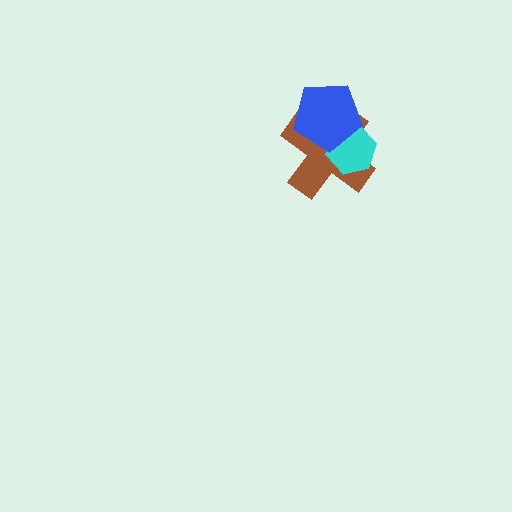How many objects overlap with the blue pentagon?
2 objects overlap with the blue pentagon.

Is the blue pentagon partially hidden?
No, no other shape covers it.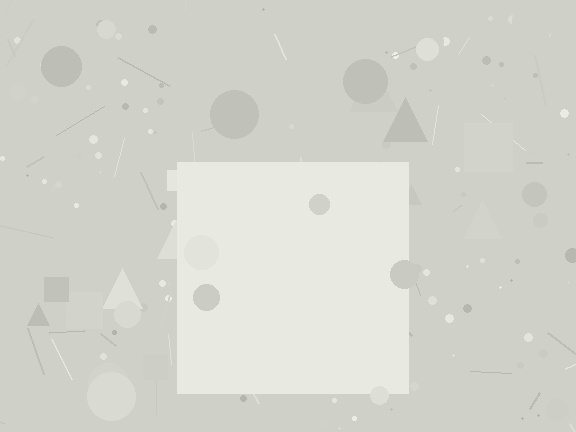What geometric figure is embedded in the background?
A square is embedded in the background.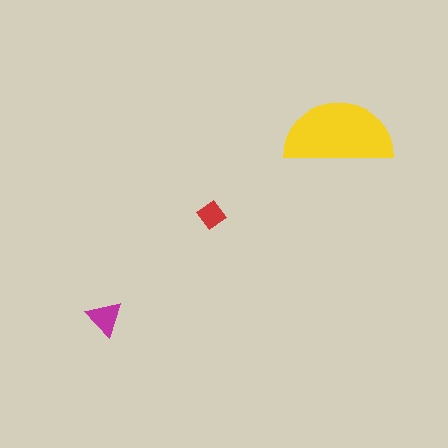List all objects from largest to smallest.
The yellow semicircle, the magenta triangle, the red diamond.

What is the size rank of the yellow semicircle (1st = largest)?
1st.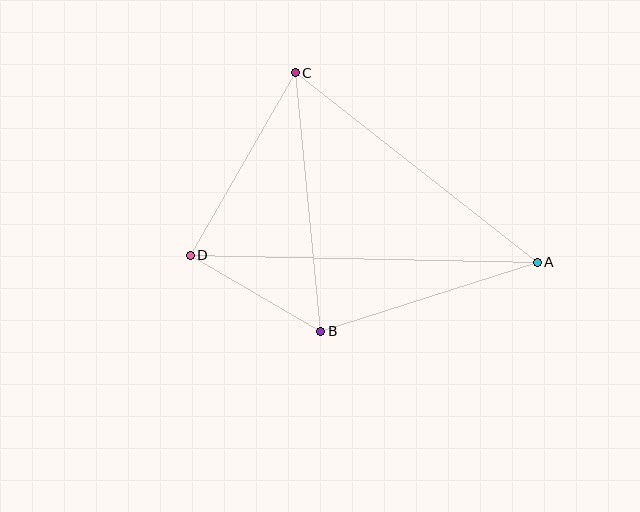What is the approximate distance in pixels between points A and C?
The distance between A and C is approximately 307 pixels.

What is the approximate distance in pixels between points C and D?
The distance between C and D is approximately 211 pixels.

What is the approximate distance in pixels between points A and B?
The distance between A and B is approximately 227 pixels.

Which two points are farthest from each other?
Points A and D are farthest from each other.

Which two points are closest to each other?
Points B and D are closest to each other.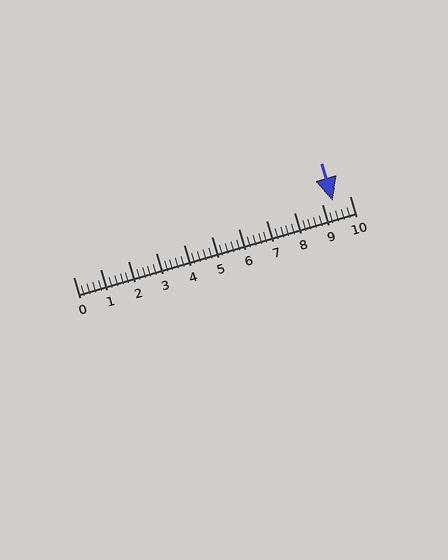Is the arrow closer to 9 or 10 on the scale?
The arrow is closer to 9.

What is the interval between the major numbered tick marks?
The major tick marks are spaced 1 units apart.